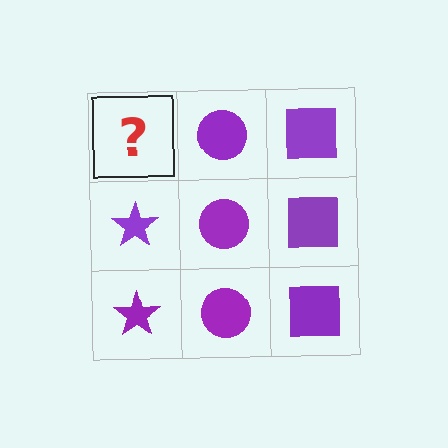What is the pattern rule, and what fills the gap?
The rule is that each column has a consistent shape. The gap should be filled with a purple star.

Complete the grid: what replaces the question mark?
The question mark should be replaced with a purple star.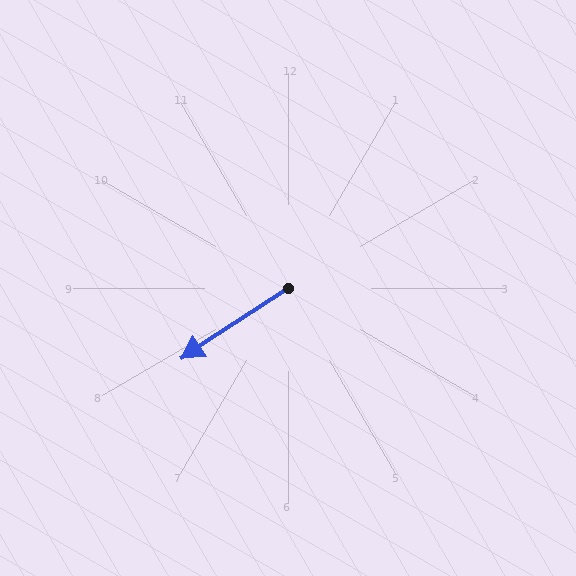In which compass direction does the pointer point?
Southwest.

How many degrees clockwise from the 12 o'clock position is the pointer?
Approximately 237 degrees.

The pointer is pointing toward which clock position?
Roughly 8 o'clock.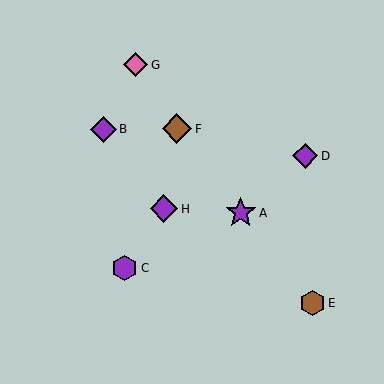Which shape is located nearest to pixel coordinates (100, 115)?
The purple diamond (labeled B) at (103, 129) is nearest to that location.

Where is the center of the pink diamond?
The center of the pink diamond is at (136, 65).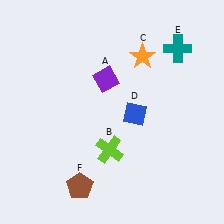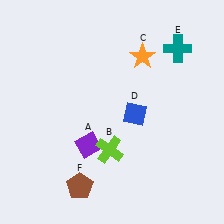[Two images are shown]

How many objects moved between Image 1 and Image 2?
1 object moved between the two images.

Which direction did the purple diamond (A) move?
The purple diamond (A) moved down.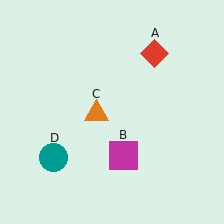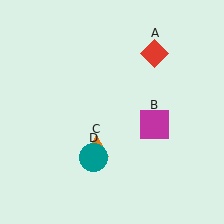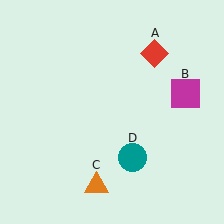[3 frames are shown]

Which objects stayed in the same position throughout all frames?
Red diamond (object A) remained stationary.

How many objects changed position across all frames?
3 objects changed position: magenta square (object B), orange triangle (object C), teal circle (object D).